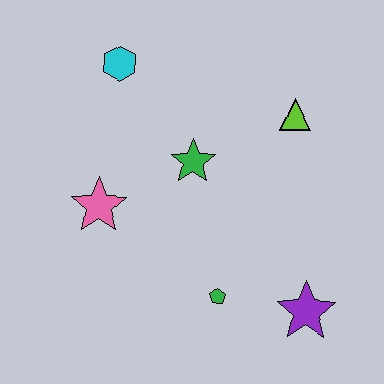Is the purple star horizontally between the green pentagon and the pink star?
No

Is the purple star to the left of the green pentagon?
No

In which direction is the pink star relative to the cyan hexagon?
The pink star is below the cyan hexagon.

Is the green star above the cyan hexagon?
No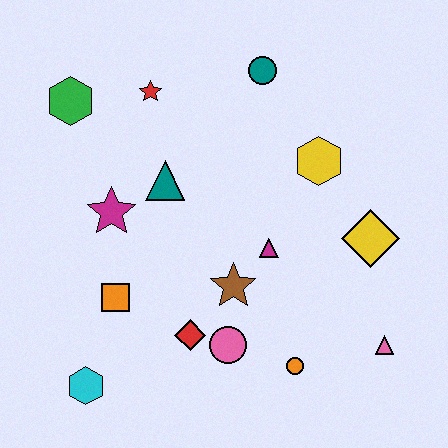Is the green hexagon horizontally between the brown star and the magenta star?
No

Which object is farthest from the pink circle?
The green hexagon is farthest from the pink circle.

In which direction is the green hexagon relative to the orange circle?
The green hexagon is above the orange circle.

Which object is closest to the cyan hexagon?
The orange square is closest to the cyan hexagon.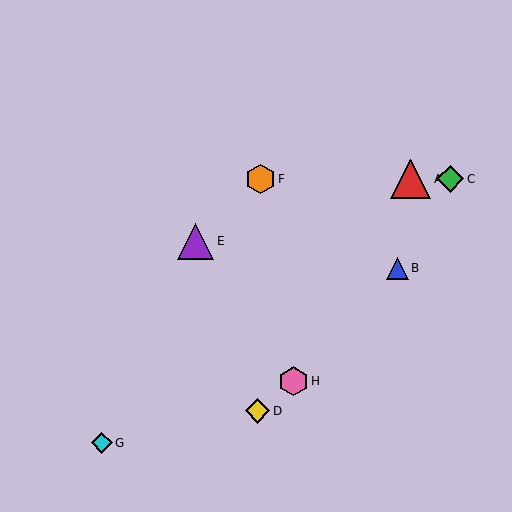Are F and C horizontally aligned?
Yes, both are at y≈179.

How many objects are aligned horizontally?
3 objects (A, C, F) are aligned horizontally.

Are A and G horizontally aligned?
No, A is at y≈179 and G is at y≈443.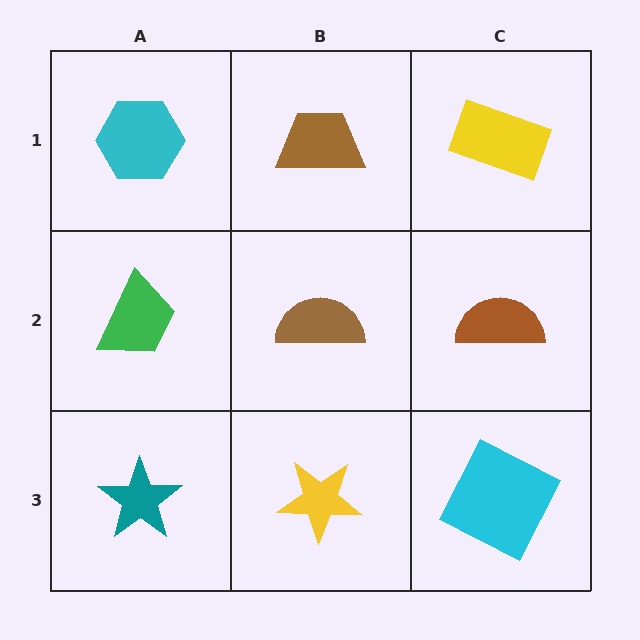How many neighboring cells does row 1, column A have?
2.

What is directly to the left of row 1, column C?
A brown trapezoid.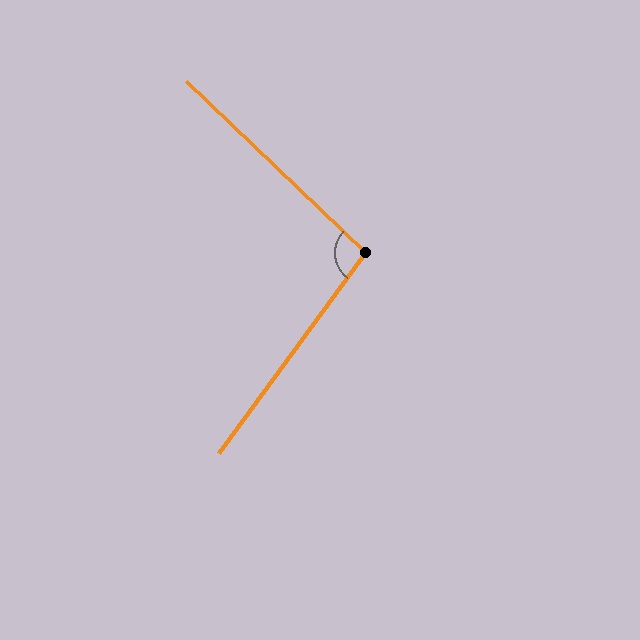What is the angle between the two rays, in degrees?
Approximately 97 degrees.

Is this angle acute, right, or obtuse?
It is obtuse.